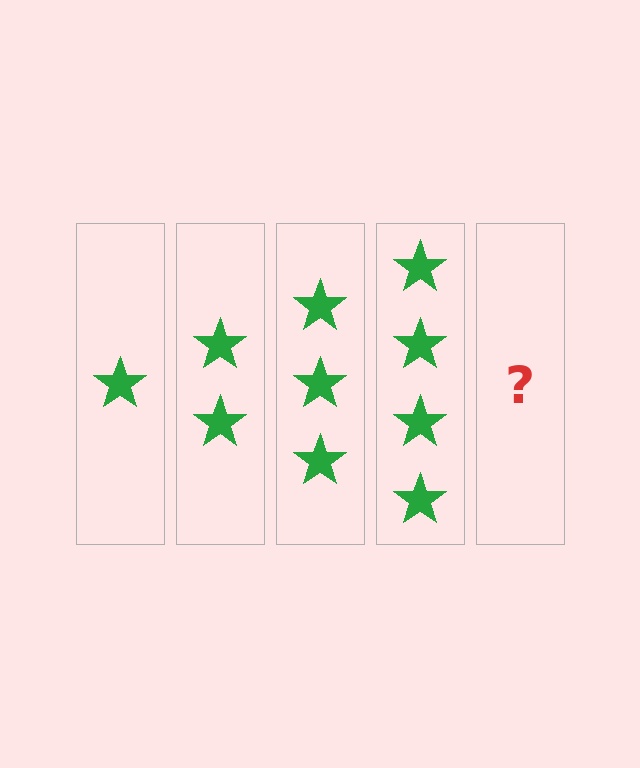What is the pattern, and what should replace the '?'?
The pattern is that each step adds one more star. The '?' should be 5 stars.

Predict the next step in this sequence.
The next step is 5 stars.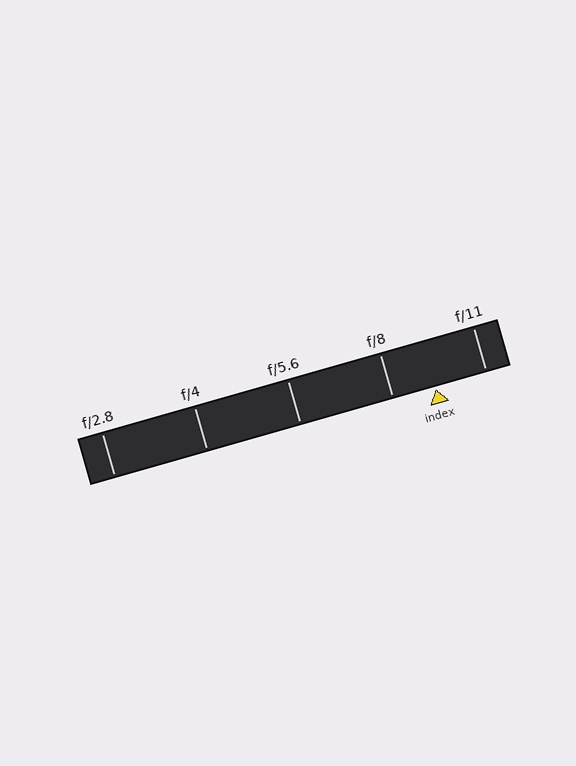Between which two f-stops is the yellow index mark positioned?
The index mark is between f/8 and f/11.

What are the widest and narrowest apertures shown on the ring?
The widest aperture shown is f/2.8 and the narrowest is f/11.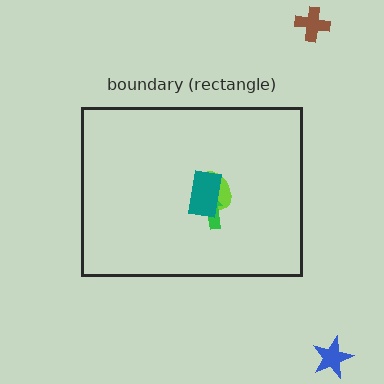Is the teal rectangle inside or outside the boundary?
Inside.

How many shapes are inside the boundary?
3 inside, 2 outside.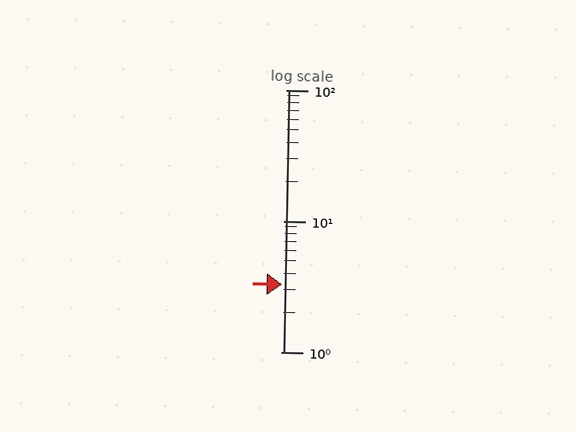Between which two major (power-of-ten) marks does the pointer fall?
The pointer is between 1 and 10.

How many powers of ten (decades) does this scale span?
The scale spans 2 decades, from 1 to 100.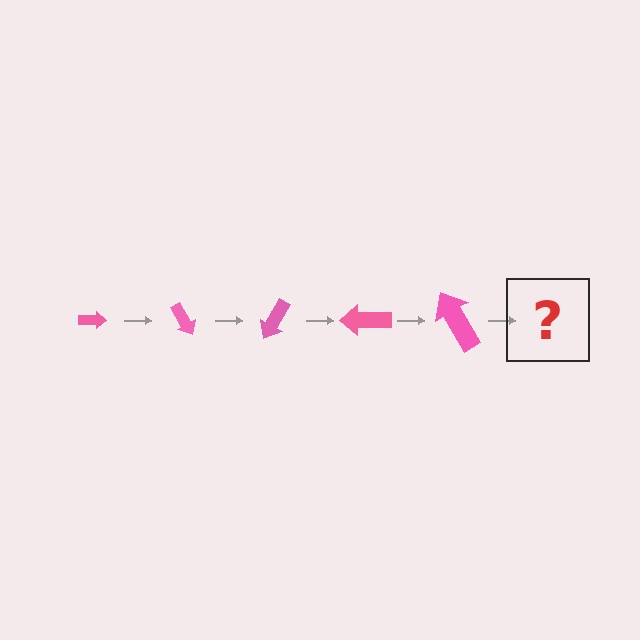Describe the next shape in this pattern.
It should be an arrow, larger than the previous one and rotated 300 degrees from the start.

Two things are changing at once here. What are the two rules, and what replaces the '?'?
The two rules are that the arrow grows larger each step and it rotates 60 degrees each step. The '?' should be an arrow, larger than the previous one and rotated 300 degrees from the start.